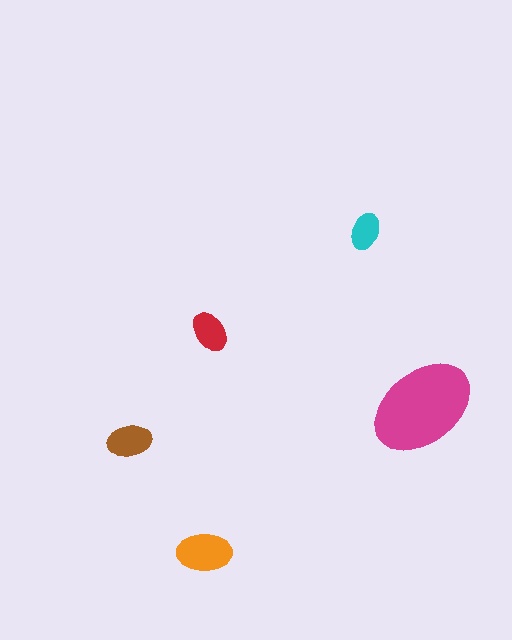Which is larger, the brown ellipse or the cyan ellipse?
The brown one.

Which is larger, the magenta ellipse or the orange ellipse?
The magenta one.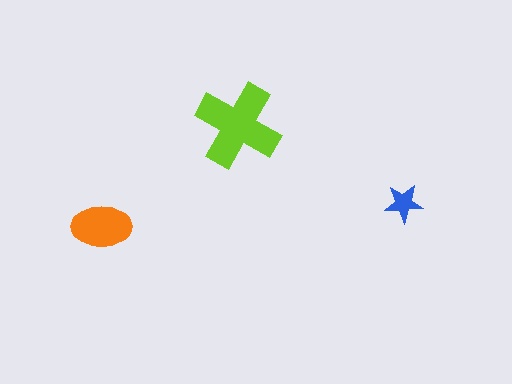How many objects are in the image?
There are 3 objects in the image.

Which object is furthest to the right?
The blue star is rightmost.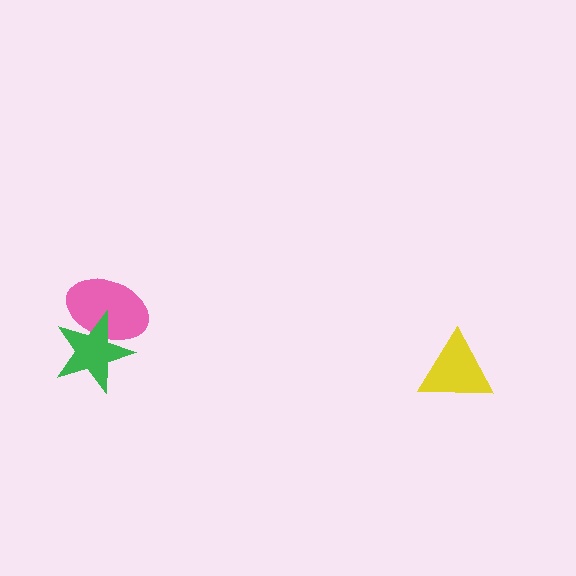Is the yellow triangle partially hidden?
No, no other shape covers it.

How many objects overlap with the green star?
1 object overlaps with the green star.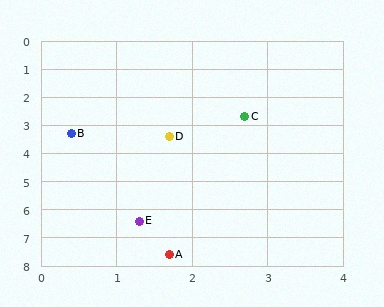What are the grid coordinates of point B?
Point B is at approximately (0.4, 3.3).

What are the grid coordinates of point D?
Point D is at approximately (1.7, 3.4).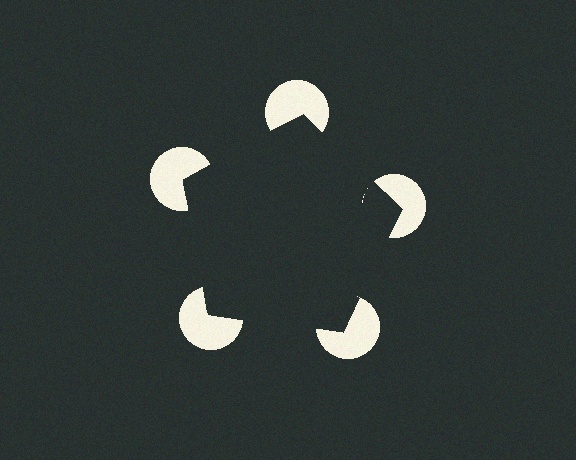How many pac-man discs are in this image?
There are 5 — one at each vertex of the illusory pentagon.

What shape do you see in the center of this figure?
An illusory pentagon — its edges are inferred from the aligned wedge cuts in the pac-man discs, not physically drawn.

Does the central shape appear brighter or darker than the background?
It typically appears slightly darker than the background, even though no actual brightness change is drawn.